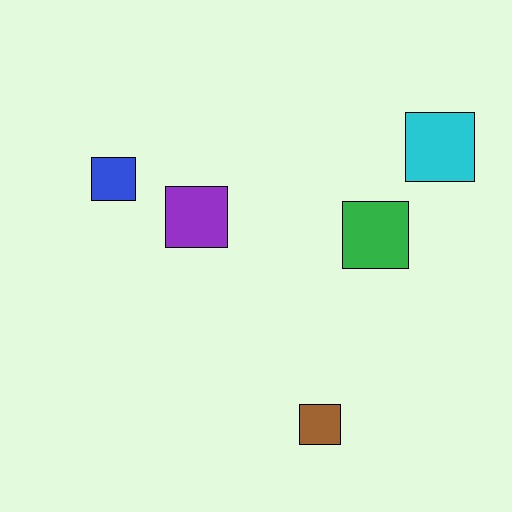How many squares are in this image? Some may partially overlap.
There are 5 squares.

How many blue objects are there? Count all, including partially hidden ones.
There is 1 blue object.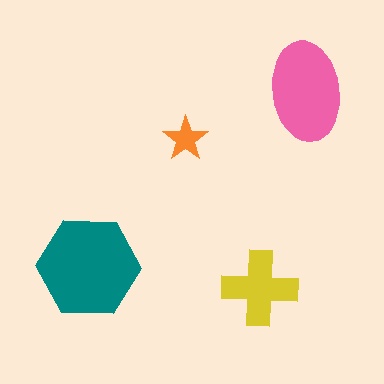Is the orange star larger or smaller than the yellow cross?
Smaller.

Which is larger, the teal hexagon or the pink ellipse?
The teal hexagon.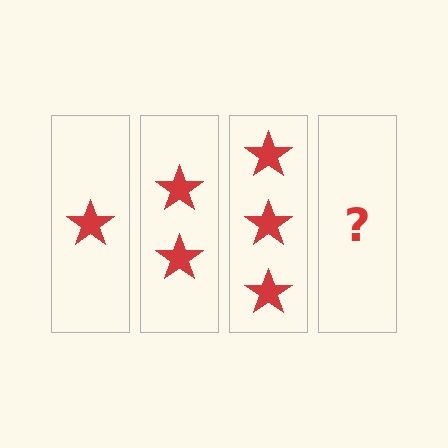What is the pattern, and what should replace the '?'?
The pattern is that each step adds one more star. The '?' should be 4 stars.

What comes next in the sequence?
The next element should be 4 stars.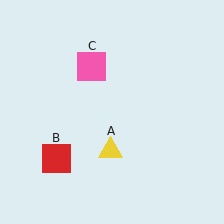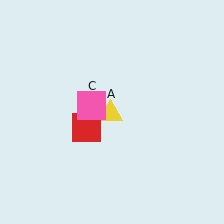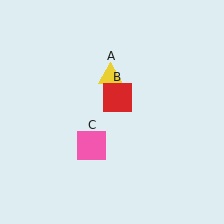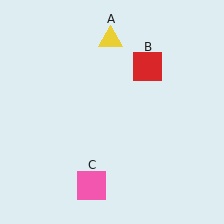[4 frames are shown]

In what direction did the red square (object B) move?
The red square (object B) moved up and to the right.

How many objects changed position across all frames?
3 objects changed position: yellow triangle (object A), red square (object B), pink square (object C).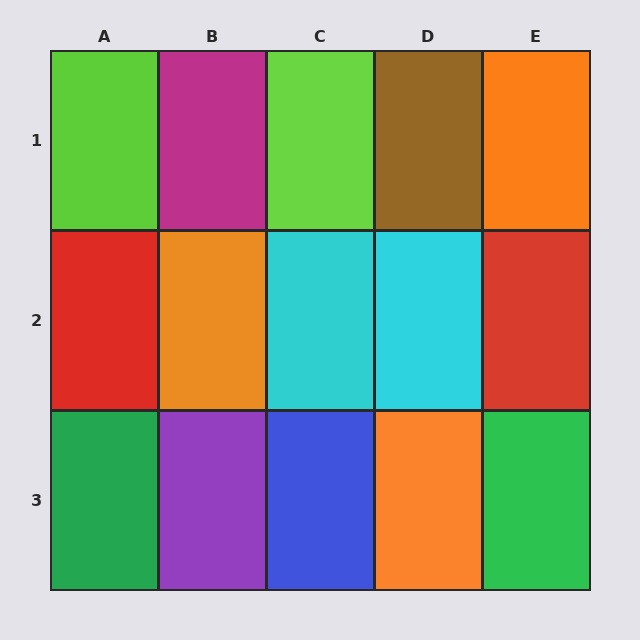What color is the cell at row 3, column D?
Orange.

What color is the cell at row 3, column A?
Green.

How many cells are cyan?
2 cells are cyan.